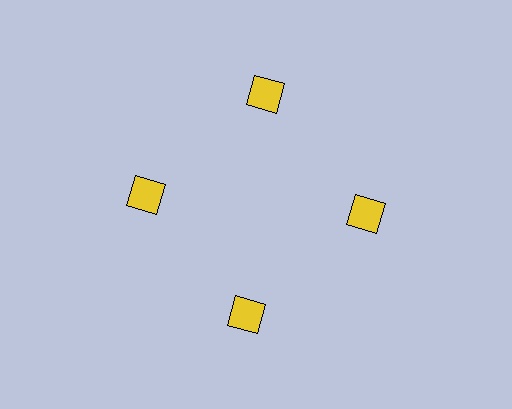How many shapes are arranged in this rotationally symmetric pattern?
There are 4 shapes, arranged in 4 groups of 1.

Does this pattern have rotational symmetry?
Yes, this pattern has 4-fold rotational symmetry. It looks the same after rotating 90 degrees around the center.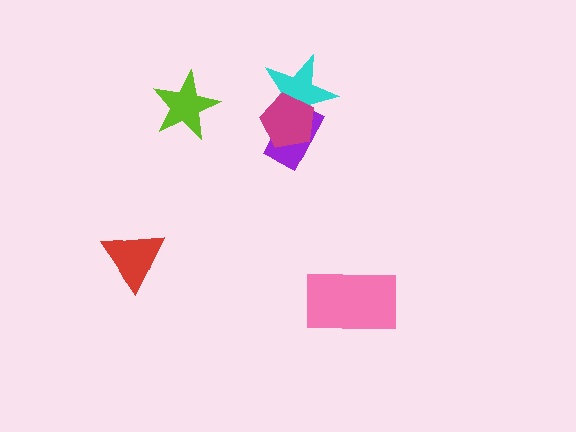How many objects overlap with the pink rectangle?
0 objects overlap with the pink rectangle.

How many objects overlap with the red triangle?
0 objects overlap with the red triangle.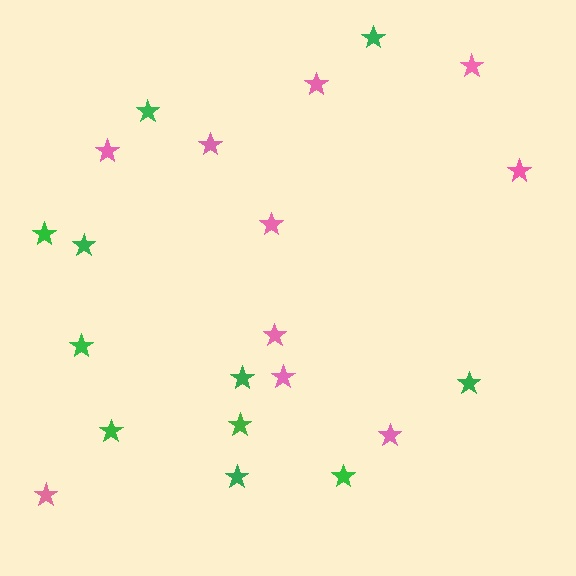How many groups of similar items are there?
There are 2 groups: one group of pink stars (10) and one group of green stars (11).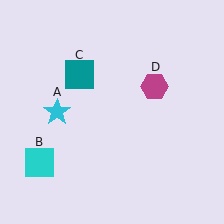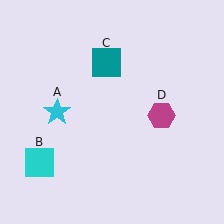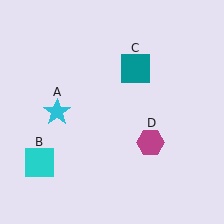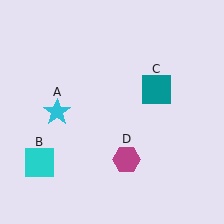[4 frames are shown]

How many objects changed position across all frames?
2 objects changed position: teal square (object C), magenta hexagon (object D).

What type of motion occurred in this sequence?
The teal square (object C), magenta hexagon (object D) rotated clockwise around the center of the scene.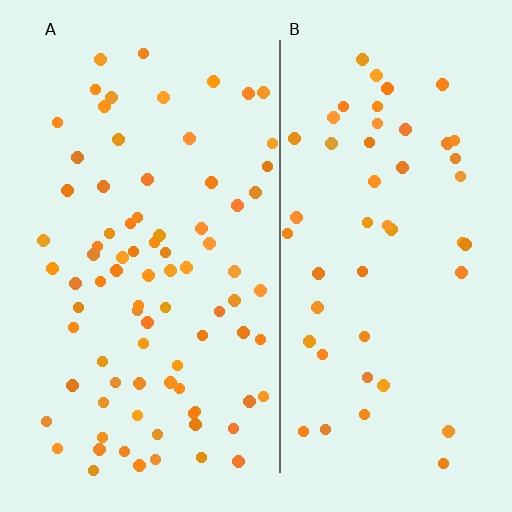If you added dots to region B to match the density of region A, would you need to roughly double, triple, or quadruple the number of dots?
Approximately double.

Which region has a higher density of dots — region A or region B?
A (the left).